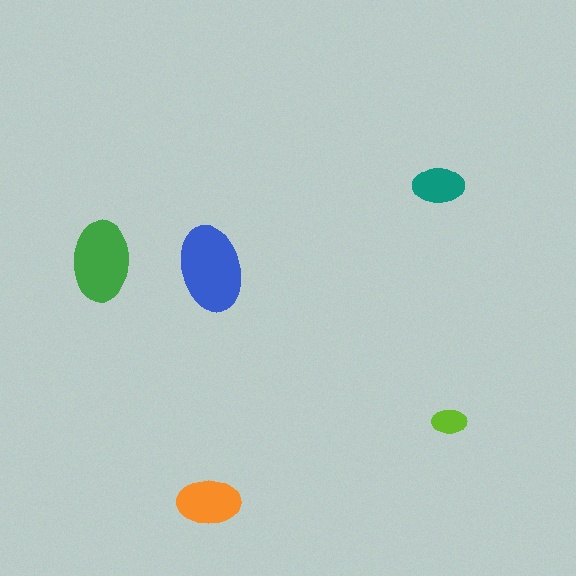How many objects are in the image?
There are 5 objects in the image.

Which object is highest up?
The teal ellipse is topmost.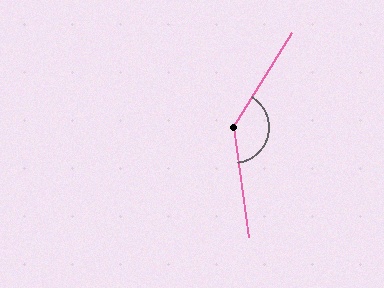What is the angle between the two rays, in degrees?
Approximately 141 degrees.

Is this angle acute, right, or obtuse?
It is obtuse.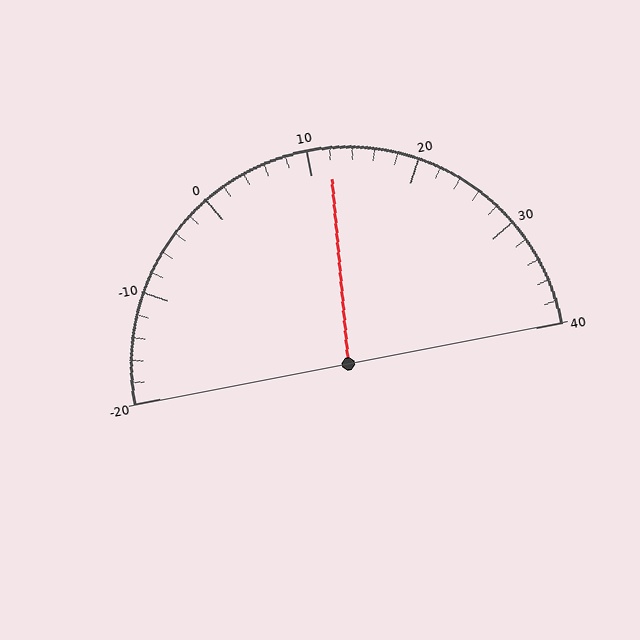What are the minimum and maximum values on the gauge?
The gauge ranges from -20 to 40.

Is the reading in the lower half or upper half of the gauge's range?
The reading is in the upper half of the range (-20 to 40).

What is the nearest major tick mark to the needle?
The nearest major tick mark is 10.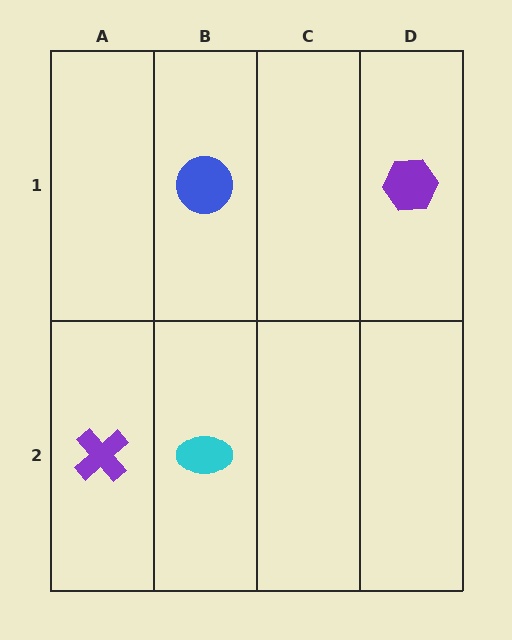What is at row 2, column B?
A cyan ellipse.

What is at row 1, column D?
A purple hexagon.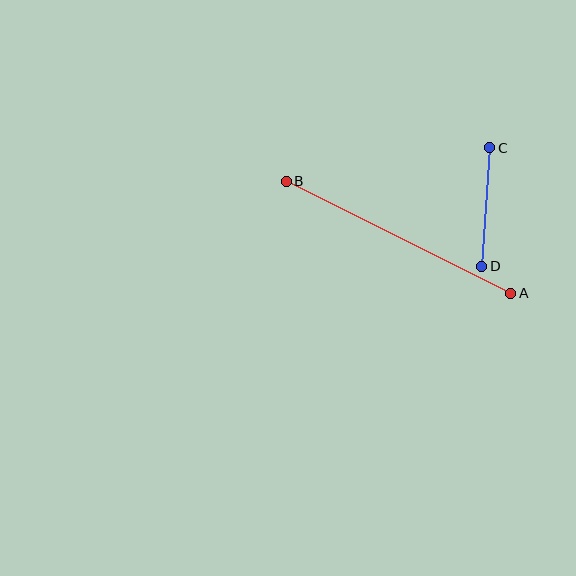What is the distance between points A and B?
The distance is approximately 251 pixels.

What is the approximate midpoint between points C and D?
The midpoint is at approximately (486, 207) pixels.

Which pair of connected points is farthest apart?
Points A and B are farthest apart.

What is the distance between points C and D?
The distance is approximately 119 pixels.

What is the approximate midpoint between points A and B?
The midpoint is at approximately (399, 237) pixels.